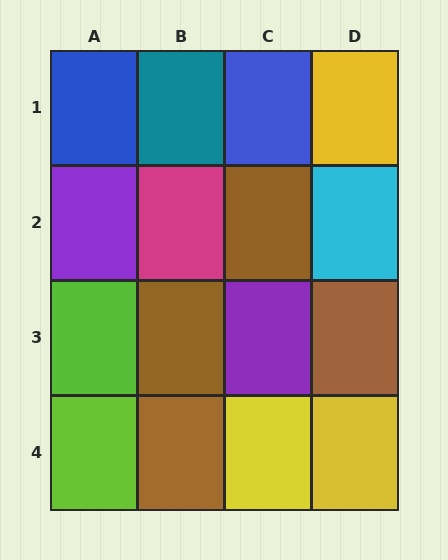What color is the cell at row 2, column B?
Magenta.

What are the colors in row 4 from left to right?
Lime, brown, yellow, yellow.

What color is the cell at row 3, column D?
Brown.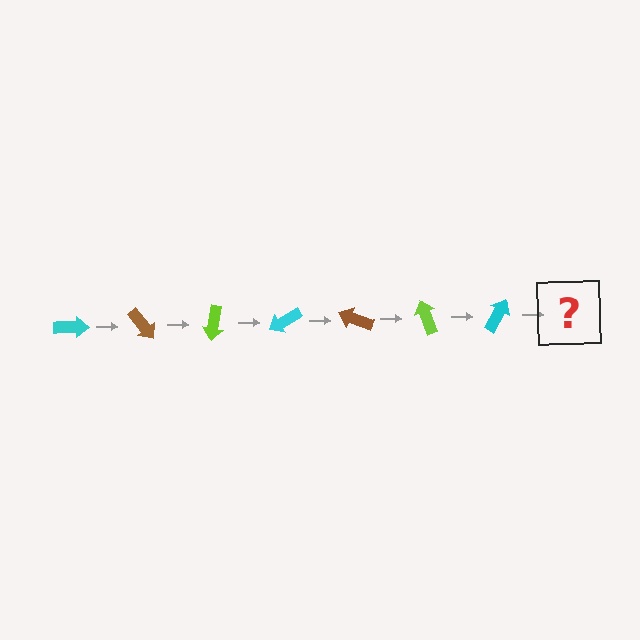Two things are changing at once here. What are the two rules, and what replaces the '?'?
The two rules are that it rotates 50 degrees each step and the color cycles through cyan, brown, and lime. The '?' should be a brown arrow, rotated 350 degrees from the start.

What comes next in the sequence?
The next element should be a brown arrow, rotated 350 degrees from the start.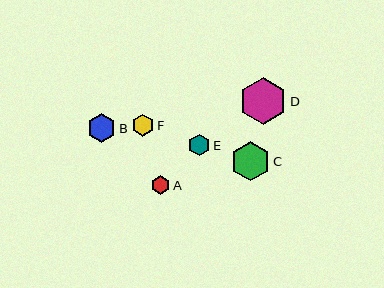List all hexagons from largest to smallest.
From largest to smallest: D, C, B, F, E, A.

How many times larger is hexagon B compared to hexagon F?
Hexagon B is approximately 1.3 times the size of hexagon F.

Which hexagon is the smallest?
Hexagon A is the smallest with a size of approximately 19 pixels.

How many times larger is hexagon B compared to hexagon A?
Hexagon B is approximately 1.5 times the size of hexagon A.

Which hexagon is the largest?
Hexagon D is the largest with a size of approximately 47 pixels.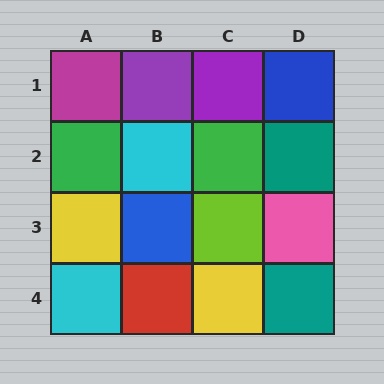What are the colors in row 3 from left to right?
Yellow, blue, lime, pink.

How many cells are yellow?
2 cells are yellow.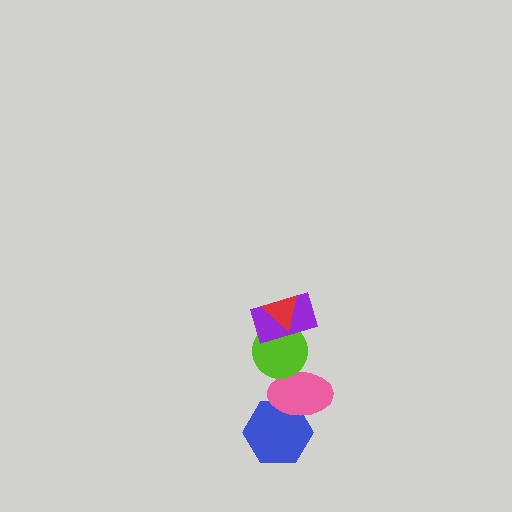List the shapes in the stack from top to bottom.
From top to bottom: the red triangle, the purple rectangle, the lime circle, the pink ellipse, the blue hexagon.